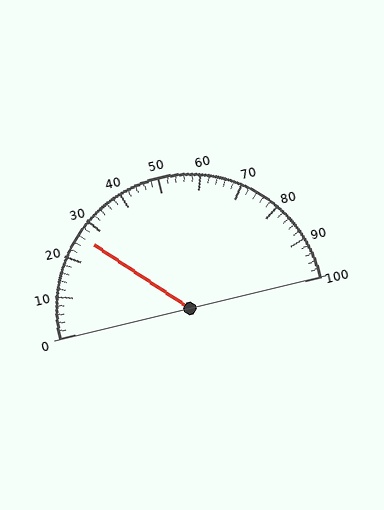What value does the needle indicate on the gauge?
The needle indicates approximately 26.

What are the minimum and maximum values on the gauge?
The gauge ranges from 0 to 100.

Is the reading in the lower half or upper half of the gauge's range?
The reading is in the lower half of the range (0 to 100).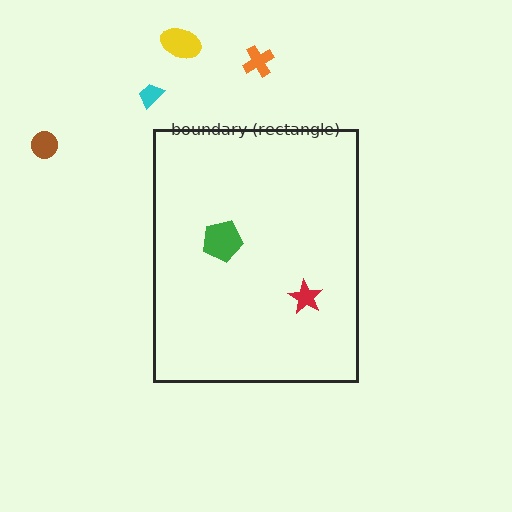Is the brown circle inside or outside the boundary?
Outside.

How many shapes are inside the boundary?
2 inside, 4 outside.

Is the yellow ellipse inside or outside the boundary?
Outside.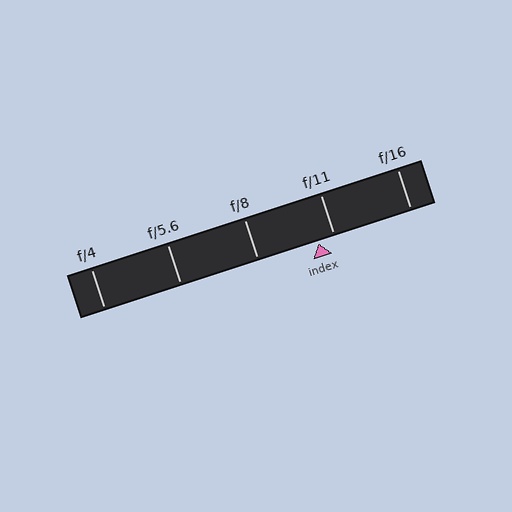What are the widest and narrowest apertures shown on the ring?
The widest aperture shown is f/4 and the narrowest is f/16.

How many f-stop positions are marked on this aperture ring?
There are 5 f-stop positions marked.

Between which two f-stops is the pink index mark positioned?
The index mark is between f/8 and f/11.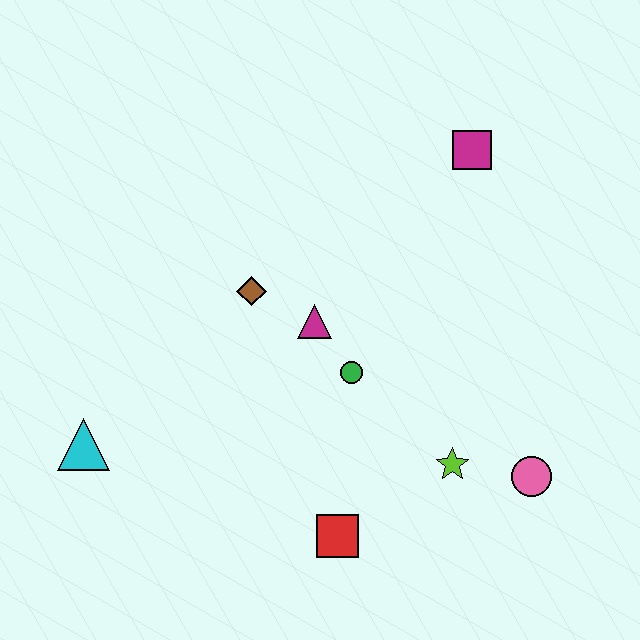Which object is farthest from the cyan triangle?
The magenta square is farthest from the cyan triangle.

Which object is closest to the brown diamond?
The magenta triangle is closest to the brown diamond.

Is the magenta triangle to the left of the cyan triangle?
No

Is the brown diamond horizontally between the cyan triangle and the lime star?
Yes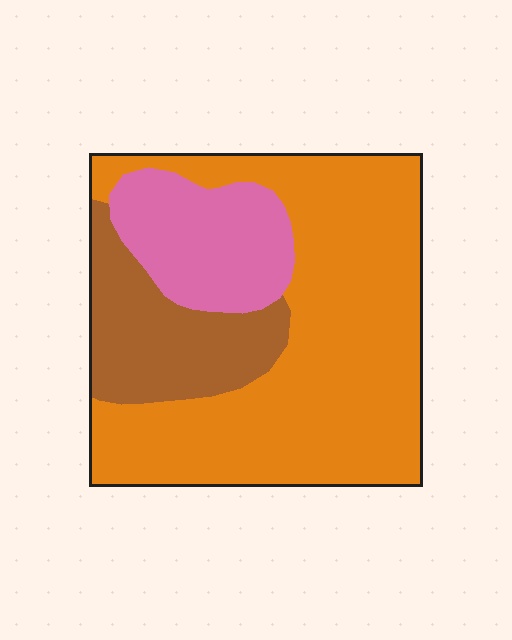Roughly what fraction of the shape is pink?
Pink takes up about one sixth (1/6) of the shape.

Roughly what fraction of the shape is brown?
Brown takes up about one fifth (1/5) of the shape.